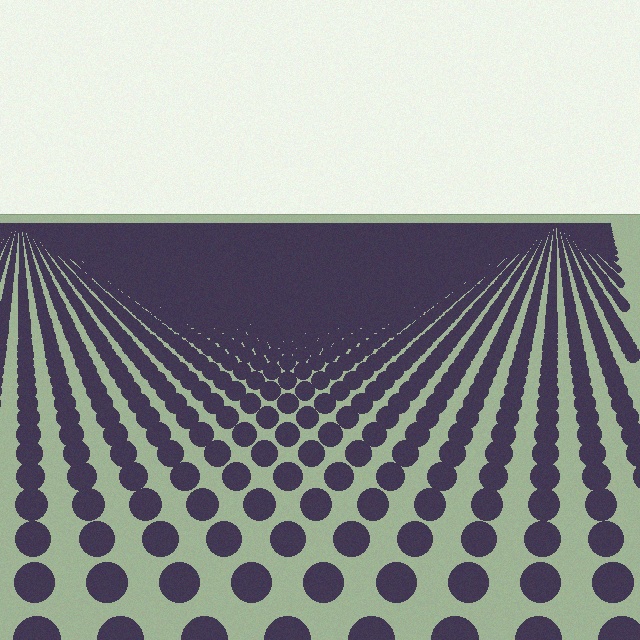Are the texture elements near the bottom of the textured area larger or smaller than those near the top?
Larger. Near the bottom, elements are closer to the viewer and appear at a bigger on-screen size.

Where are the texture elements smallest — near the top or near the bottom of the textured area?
Near the top.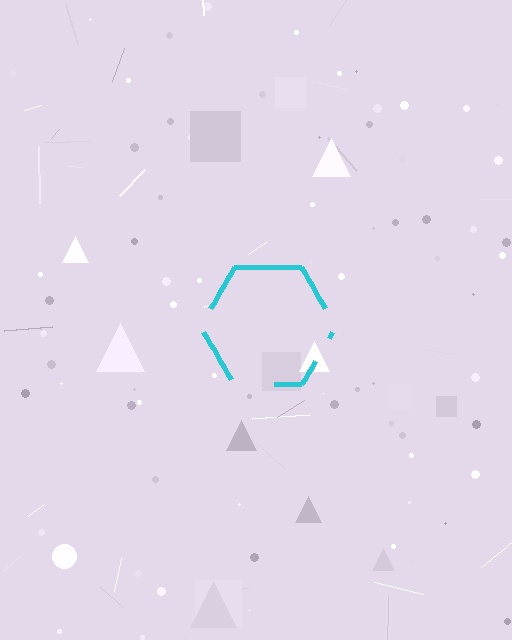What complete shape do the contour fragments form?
The contour fragments form a hexagon.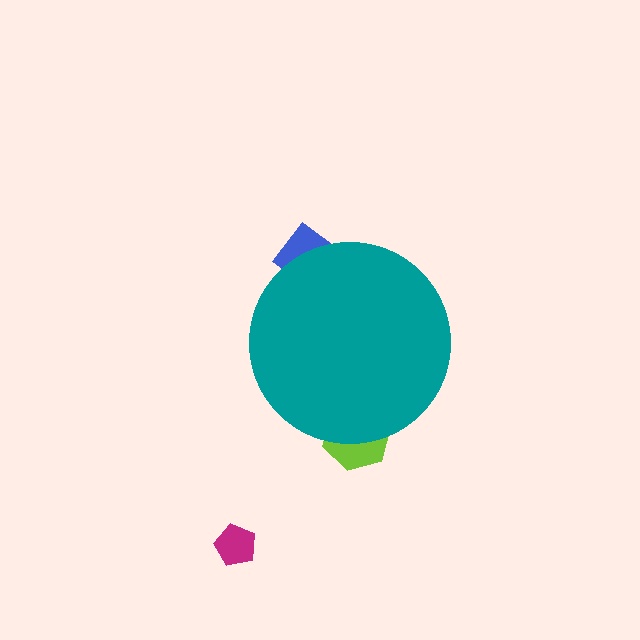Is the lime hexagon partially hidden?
Yes, the lime hexagon is partially hidden behind the teal circle.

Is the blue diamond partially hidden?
Yes, the blue diamond is partially hidden behind the teal circle.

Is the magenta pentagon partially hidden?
No, the magenta pentagon is fully visible.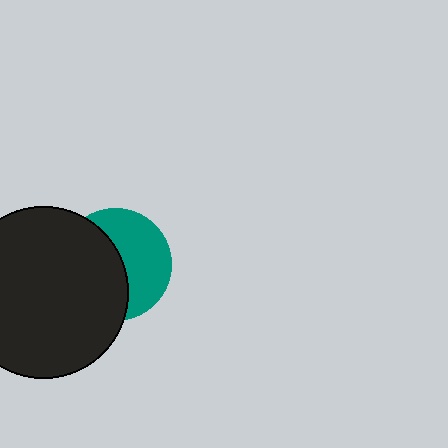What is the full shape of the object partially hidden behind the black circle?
The partially hidden object is a teal circle.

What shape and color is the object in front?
The object in front is a black circle.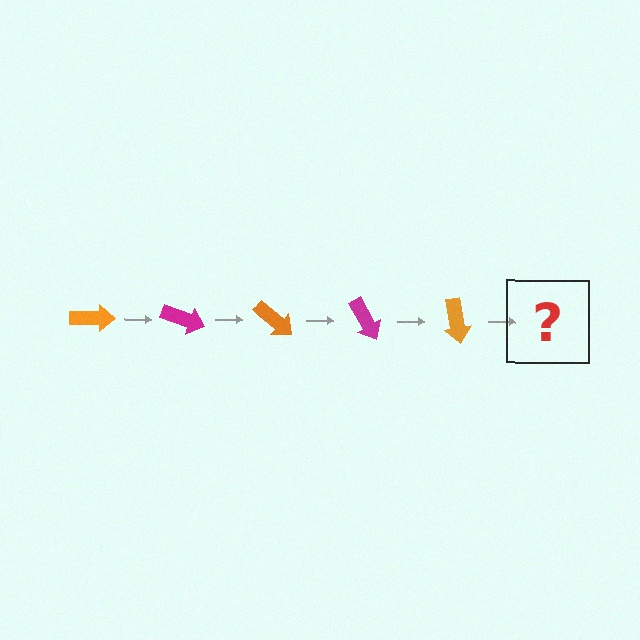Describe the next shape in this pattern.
It should be a magenta arrow, rotated 100 degrees from the start.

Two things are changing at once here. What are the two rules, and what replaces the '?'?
The two rules are that it rotates 20 degrees each step and the color cycles through orange and magenta. The '?' should be a magenta arrow, rotated 100 degrees from the start.